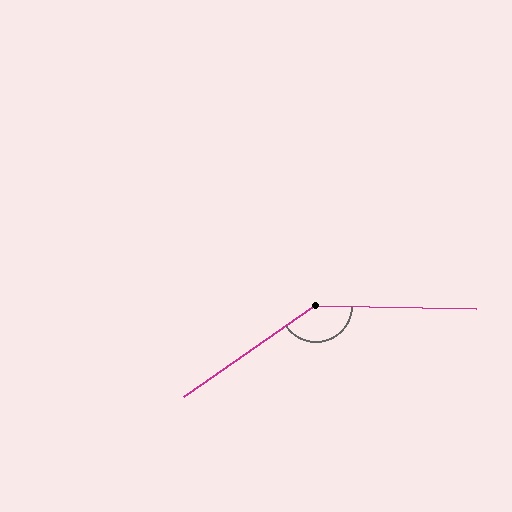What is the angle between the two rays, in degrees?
Approximately 144 degrees.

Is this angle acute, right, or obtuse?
It is obtuse.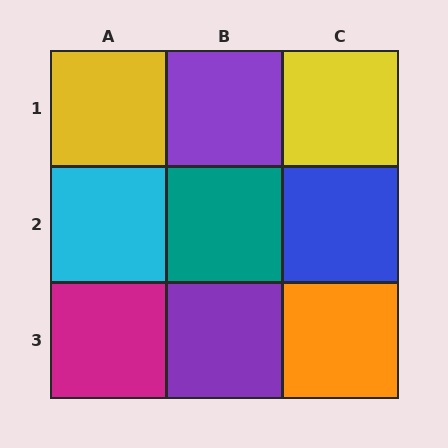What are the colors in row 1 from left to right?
Yellow, purple, yellow.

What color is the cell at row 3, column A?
Magenta.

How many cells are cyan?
1 cell is cyan.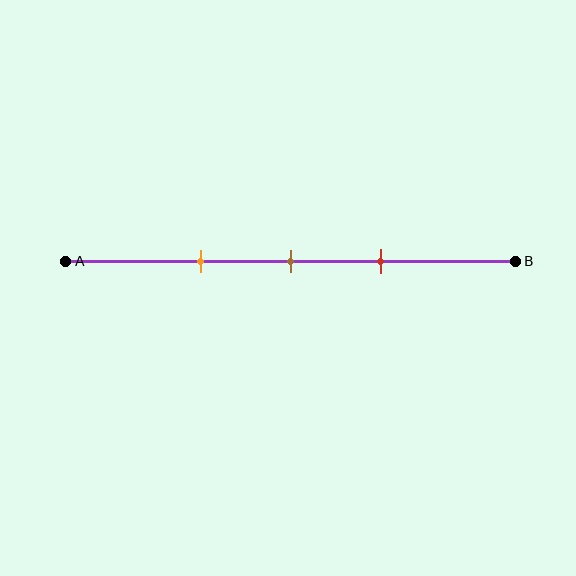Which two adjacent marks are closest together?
The brown and red marks are the closest adjacent pair.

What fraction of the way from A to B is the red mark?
The red mark is approximately 70% (0.7) of the way from A to B.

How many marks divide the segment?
There are 3 marks dividing the segment.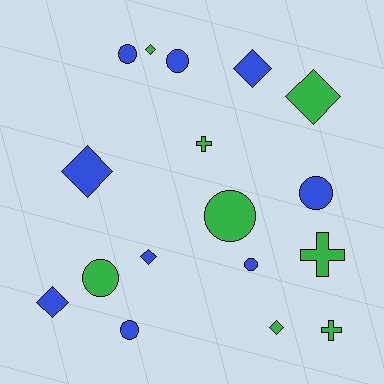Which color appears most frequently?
Blue, with 9 objects.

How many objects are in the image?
There are 17 objects.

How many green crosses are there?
There are 3 green crosses.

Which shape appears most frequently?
Diamond, with 7 objects.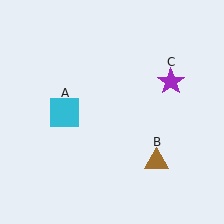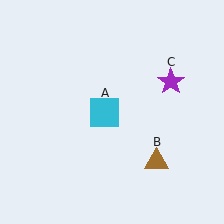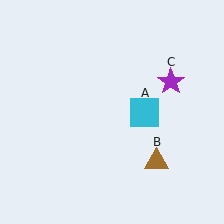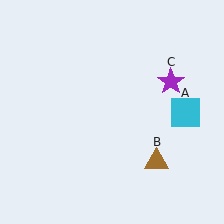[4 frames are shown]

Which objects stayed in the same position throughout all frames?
Brown triangle (object B) and purple star (object C) remained stationary.